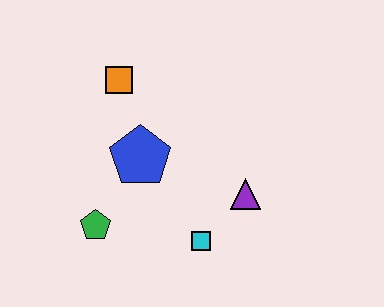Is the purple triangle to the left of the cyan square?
No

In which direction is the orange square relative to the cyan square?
The orange square is above the cyan square.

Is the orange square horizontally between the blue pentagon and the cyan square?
No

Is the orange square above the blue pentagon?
Yes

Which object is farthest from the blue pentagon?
The purple triangle is farthest from the blue pentagon.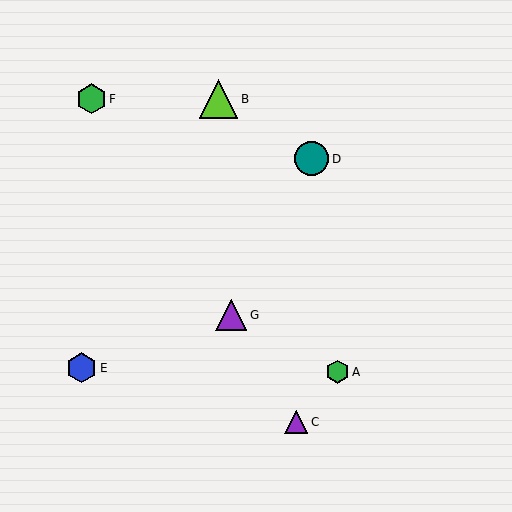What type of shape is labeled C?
Shape C is a purple triangle.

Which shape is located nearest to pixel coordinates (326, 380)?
The green hexagon (labeled A) at (338, 372) is nearest to that location.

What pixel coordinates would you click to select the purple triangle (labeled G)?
Click at (231, 315) to select the purple triangle G.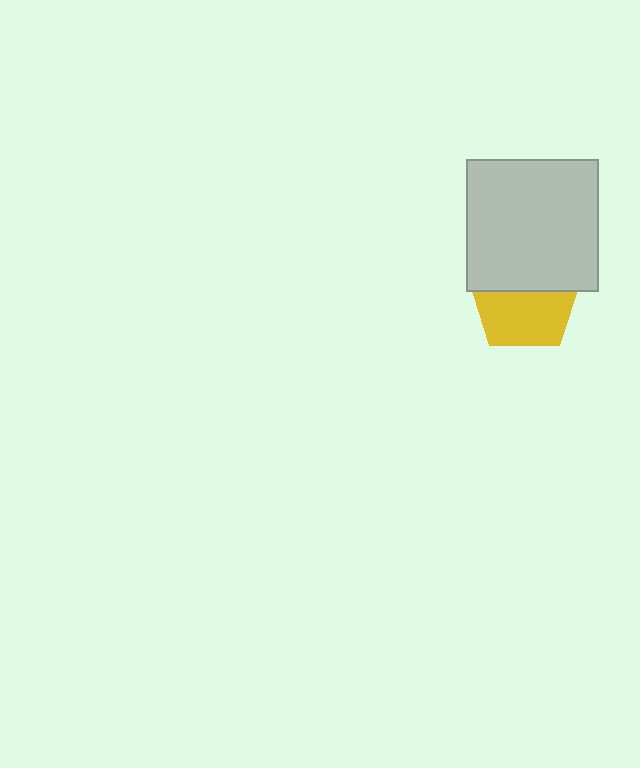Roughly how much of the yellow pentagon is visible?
About half of it is visible (roughly 56%).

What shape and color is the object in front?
The object in front is a light gray square.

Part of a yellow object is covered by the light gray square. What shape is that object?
It is a pentagon.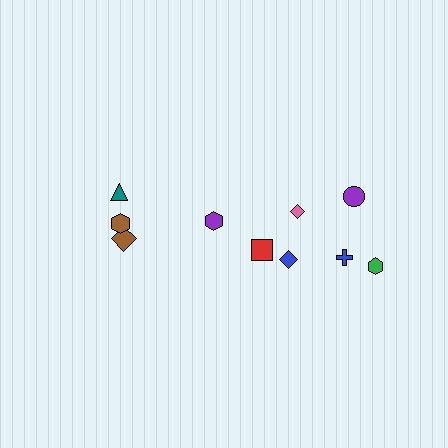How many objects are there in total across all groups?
There are 10 objects.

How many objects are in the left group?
There are 4 objects.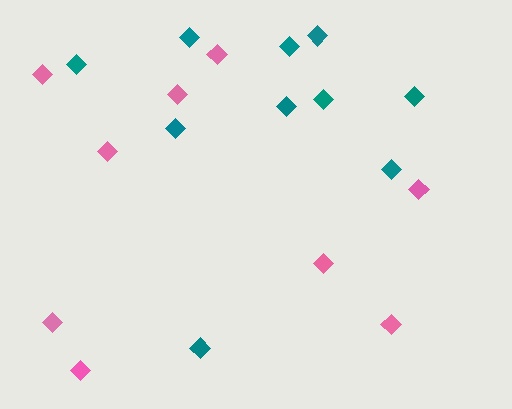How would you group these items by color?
There are 2 groups: one group of pink diamonds (9) and one group of teal diamonds (10).